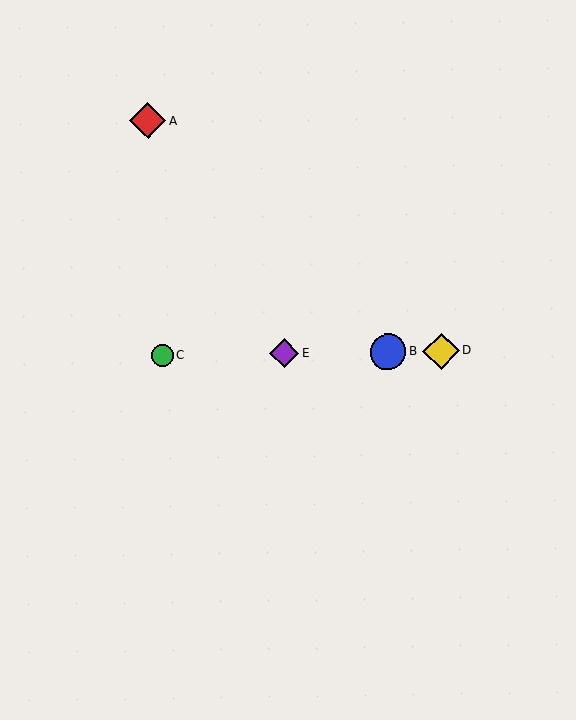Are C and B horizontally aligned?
Yes, both are at y≈355.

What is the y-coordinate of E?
Object E is at y≈353.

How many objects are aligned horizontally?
4 objects (B, C, D, E) are aligned horizontally.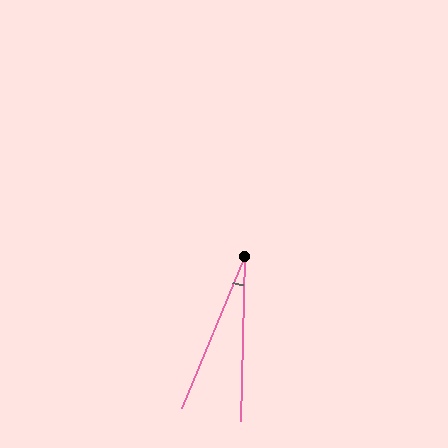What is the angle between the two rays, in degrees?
Approximately 21 degrees.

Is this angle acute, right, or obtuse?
It is acute.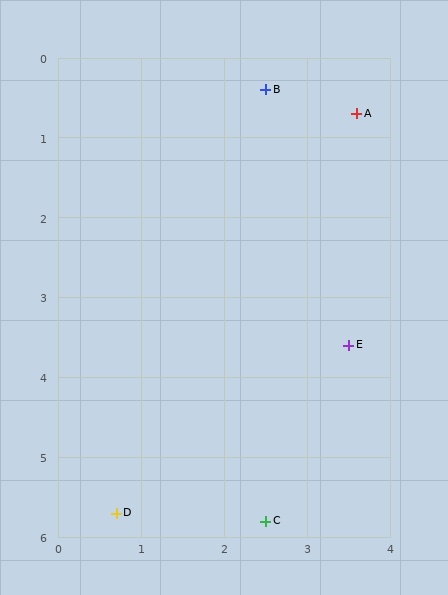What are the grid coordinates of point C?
Point C is at approximately (2.5, 5.8).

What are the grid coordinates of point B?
Point B is at approximately (2.5, 0.4).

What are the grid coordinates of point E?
Point E is at approximately (3.5, 3.6).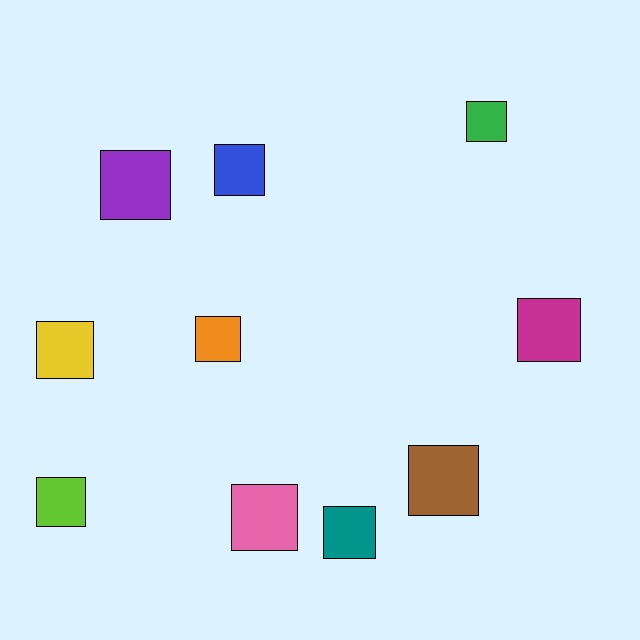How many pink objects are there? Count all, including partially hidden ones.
There is 1 pink object.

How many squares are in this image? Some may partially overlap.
There are 10 squares.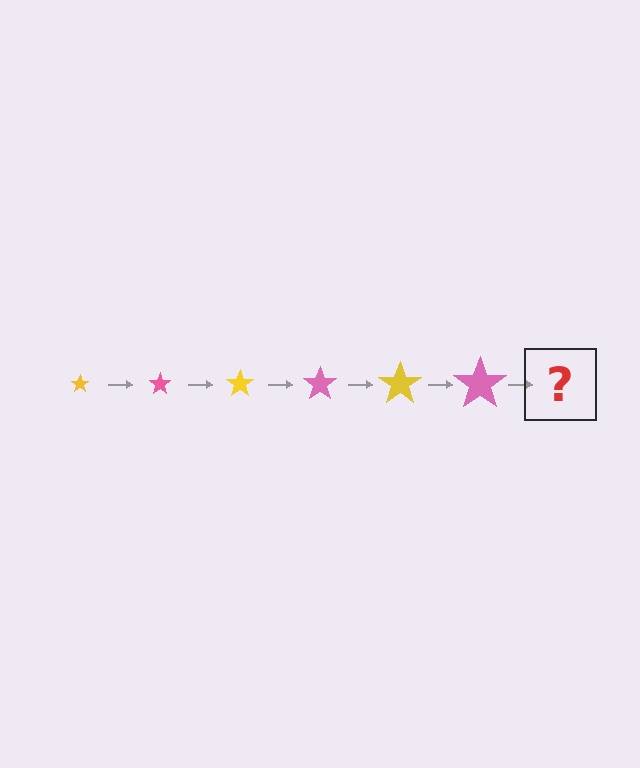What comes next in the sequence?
The next element should be a yellow star, larger than the previous one.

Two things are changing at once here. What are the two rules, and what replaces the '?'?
The two rules are that the star grows larger each step and the color cycles through yellow and pink. The '?' should be a yellow star, larger than the previous one.